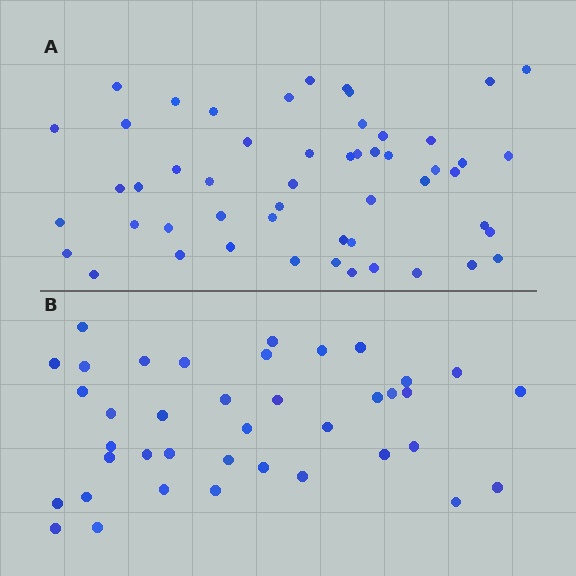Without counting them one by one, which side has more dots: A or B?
Region A (the top region) has more dots.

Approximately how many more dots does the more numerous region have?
Region A has approximately 15 more dots than region B.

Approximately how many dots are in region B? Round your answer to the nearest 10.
About 40 dots. (The exact count is 39, which rounds to 40.)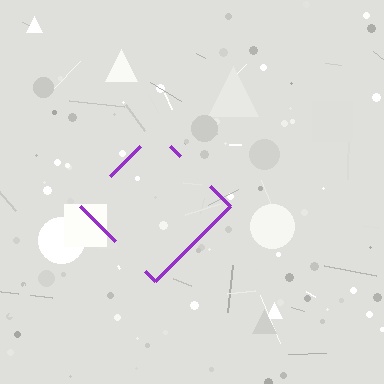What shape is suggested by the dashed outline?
The dashed outline suggests a diamond.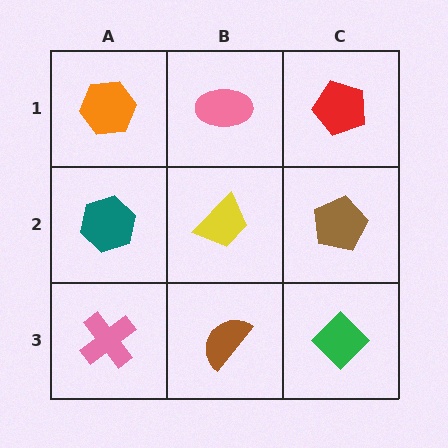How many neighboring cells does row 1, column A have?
2.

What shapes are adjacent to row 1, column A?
A teal hexagon (row 2, column A), a pink ellipse (row 1, column B).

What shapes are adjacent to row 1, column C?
A brown pentagon (row 2, column C), a pink ellipse (row 1, column B).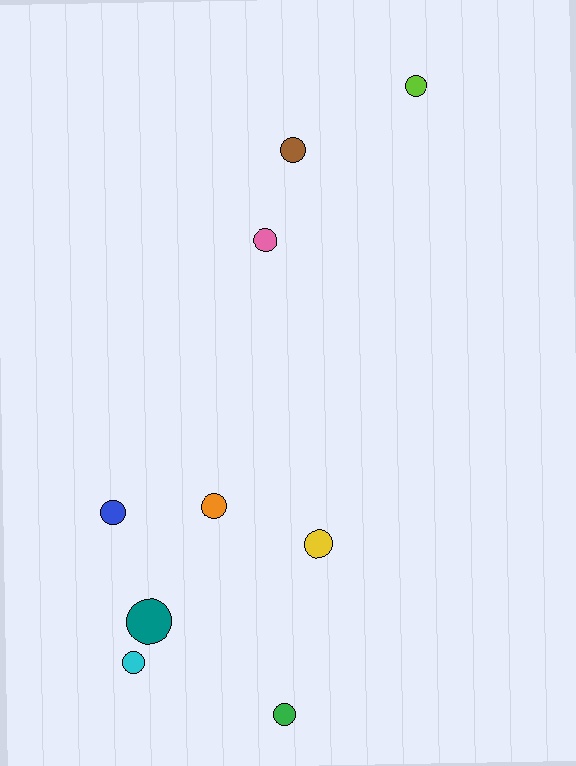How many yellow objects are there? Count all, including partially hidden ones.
There is 1 yellow object.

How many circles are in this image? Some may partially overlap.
There are 9 circles.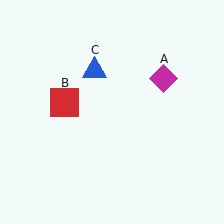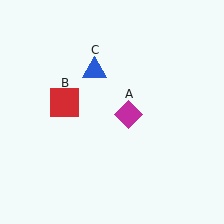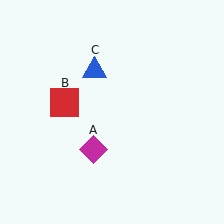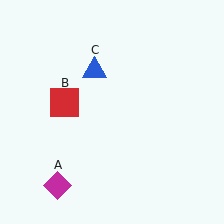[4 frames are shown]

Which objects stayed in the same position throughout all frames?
Red square (object B) and blue triangle (object C) remained stationary.